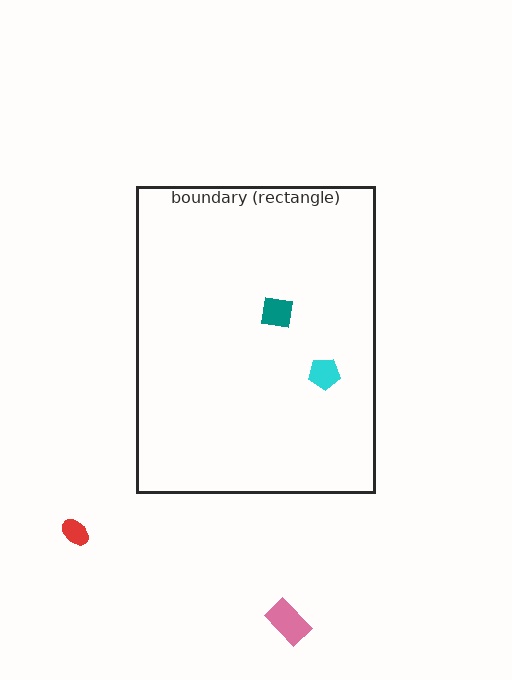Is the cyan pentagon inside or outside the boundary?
Inside.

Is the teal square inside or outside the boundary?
Inside.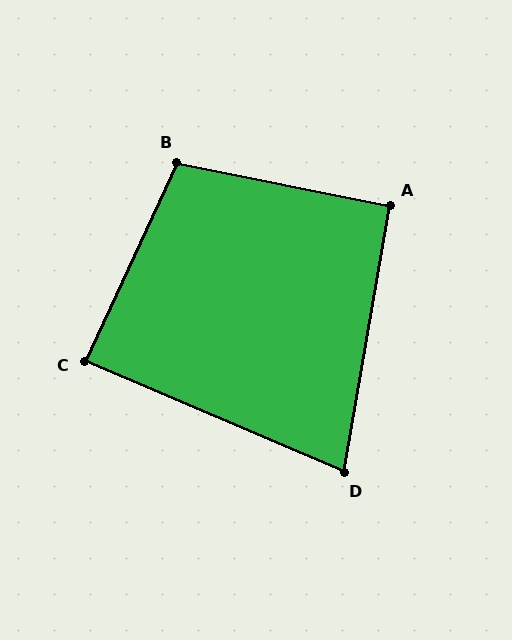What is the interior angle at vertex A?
Approximately 92 degrees (approximately right).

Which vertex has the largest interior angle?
B, at approximately 103 degrees.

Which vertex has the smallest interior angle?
D, at approximately 77 degrees.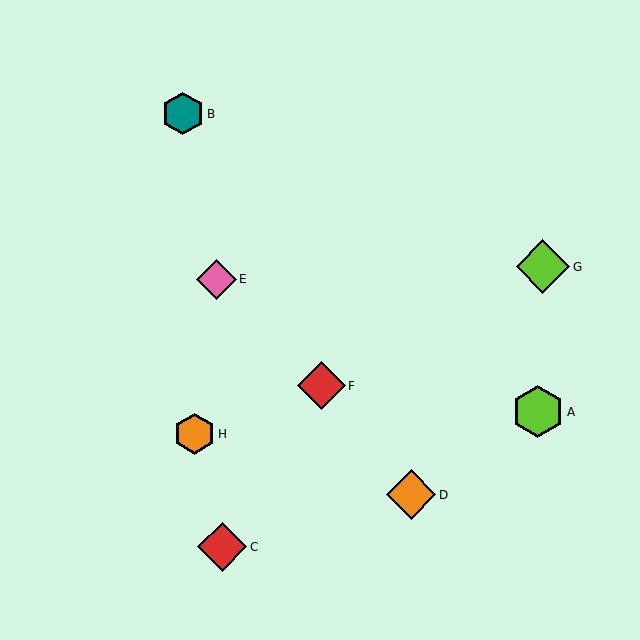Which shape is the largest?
The lime diamond (labeled G) is the largest.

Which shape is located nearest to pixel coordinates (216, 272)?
The pink diamond (labeled E) at (217, 279) is nearest to that location.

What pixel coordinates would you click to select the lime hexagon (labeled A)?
Click at (538, 412) to select the lime hexagon A.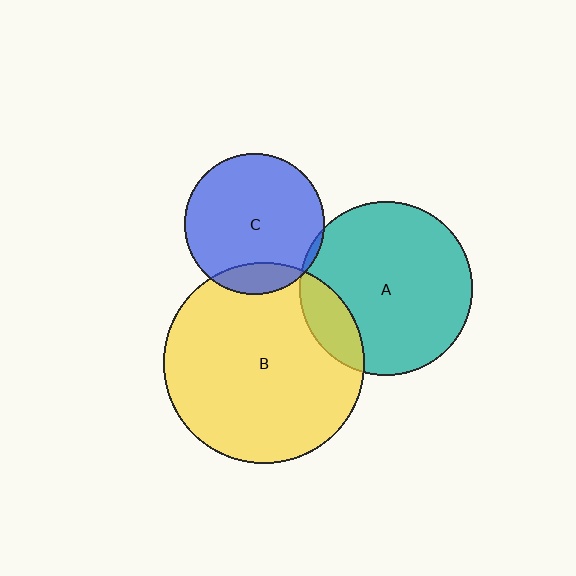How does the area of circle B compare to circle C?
Approximately 2.1 times.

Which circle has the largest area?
Circle B (yellow).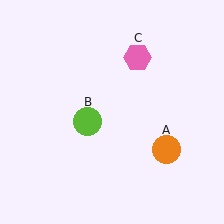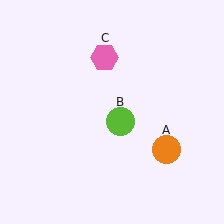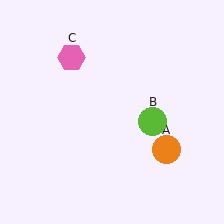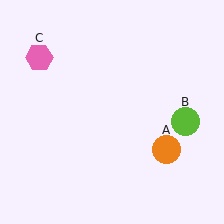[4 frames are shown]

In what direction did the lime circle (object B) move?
The lime circle (object B) moved right.